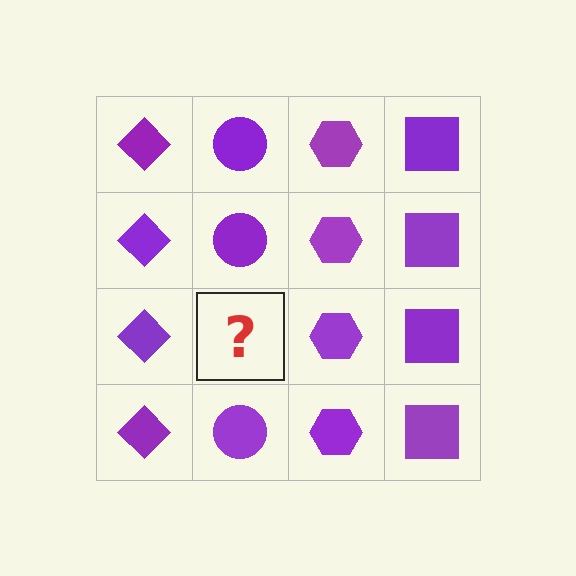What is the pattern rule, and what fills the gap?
The rule is that each column has a consistent shape. The gap should be filled with a purple circle.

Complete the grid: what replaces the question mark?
The question mark should be replaced with a purple circle.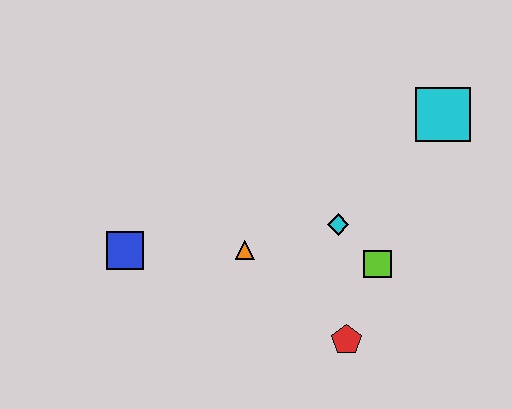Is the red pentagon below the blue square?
Yes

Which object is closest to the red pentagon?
The lime square is closest to the red pentagon.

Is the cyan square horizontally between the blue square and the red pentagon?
No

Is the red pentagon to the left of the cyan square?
Yes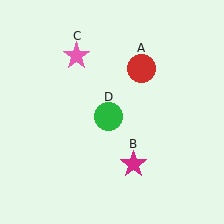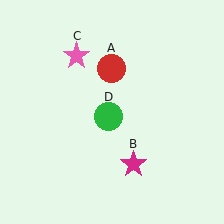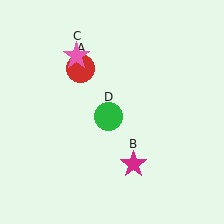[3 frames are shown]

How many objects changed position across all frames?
1 object changed position: red circle (object A).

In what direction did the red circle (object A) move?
The red circle (object A) moved left.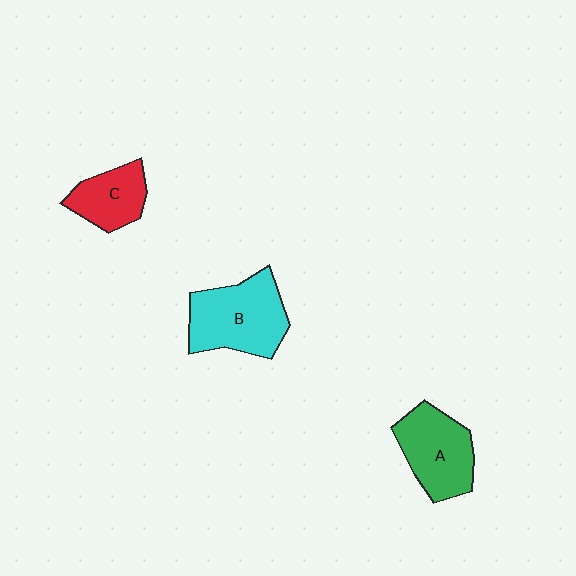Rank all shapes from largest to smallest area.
From largest to smallest: B (cyan), A (green), C (red).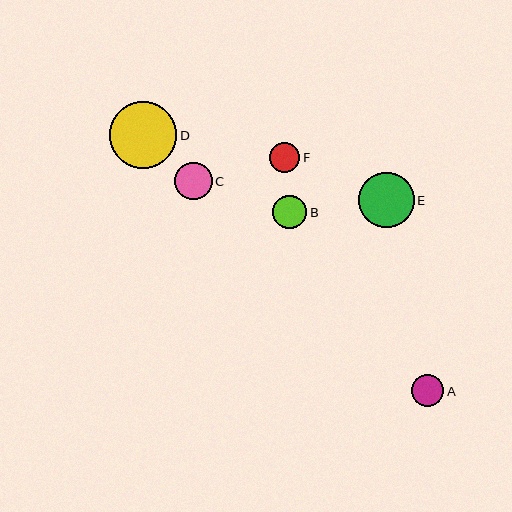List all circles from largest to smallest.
From largest to smallest: D, E, C, B, A, F.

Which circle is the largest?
Circle D is the largest with a size of approximately 67 pixels.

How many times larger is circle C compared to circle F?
Circle C is approximately 1.2 times the size of circle F.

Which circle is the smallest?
Circle F is the smallest with a size of approximately 30 pixels.